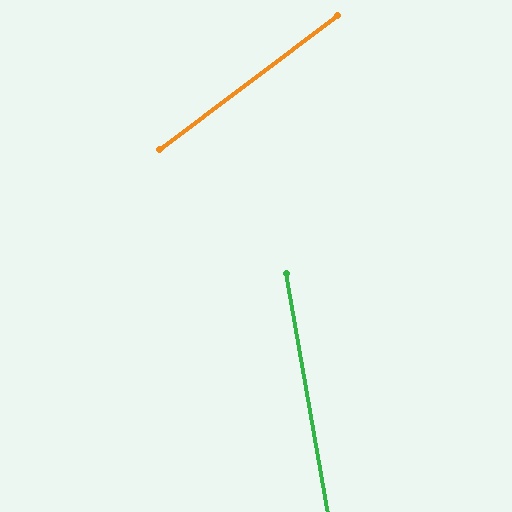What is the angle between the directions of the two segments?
Approximately 63 degrees.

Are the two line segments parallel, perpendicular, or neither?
Neither parallel nor perpendicular — they differ by about 63°.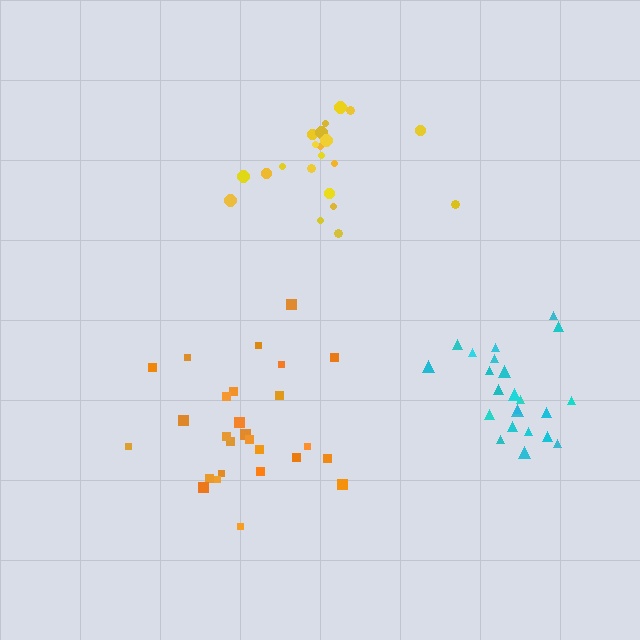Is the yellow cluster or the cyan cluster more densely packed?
Cyan.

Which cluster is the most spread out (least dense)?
Yellow.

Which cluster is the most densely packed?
Cyan.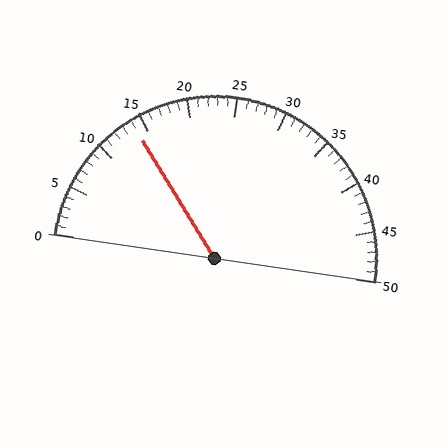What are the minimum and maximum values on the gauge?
The gauge ranges from 0 to 50.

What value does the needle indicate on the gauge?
The needle indicates approximately 14.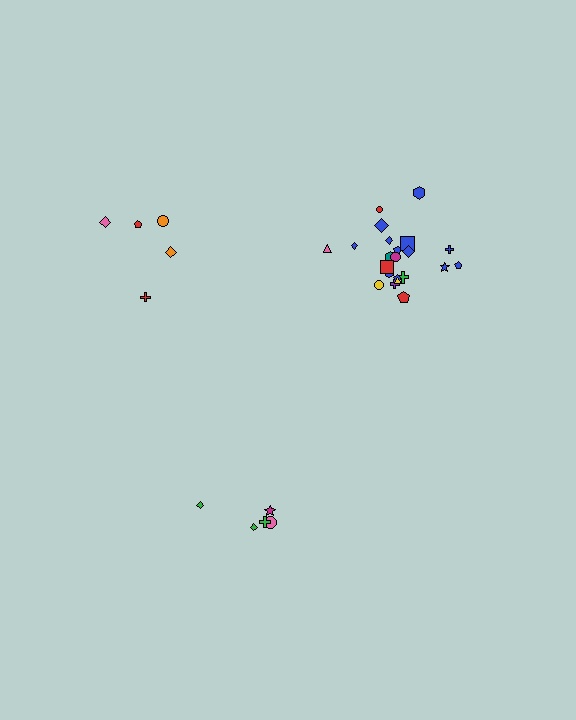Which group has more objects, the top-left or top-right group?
The top-right group.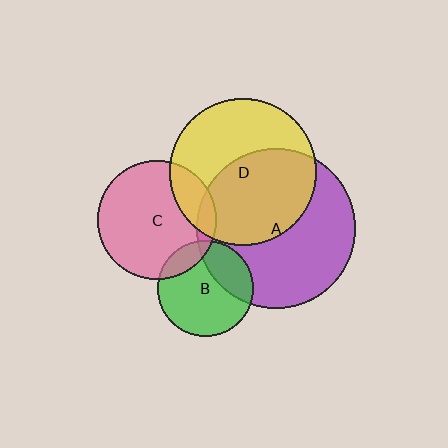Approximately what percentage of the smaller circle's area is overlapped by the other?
Approximately 20%.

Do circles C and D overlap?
Yes.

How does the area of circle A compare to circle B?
Approximately 2.7 times.